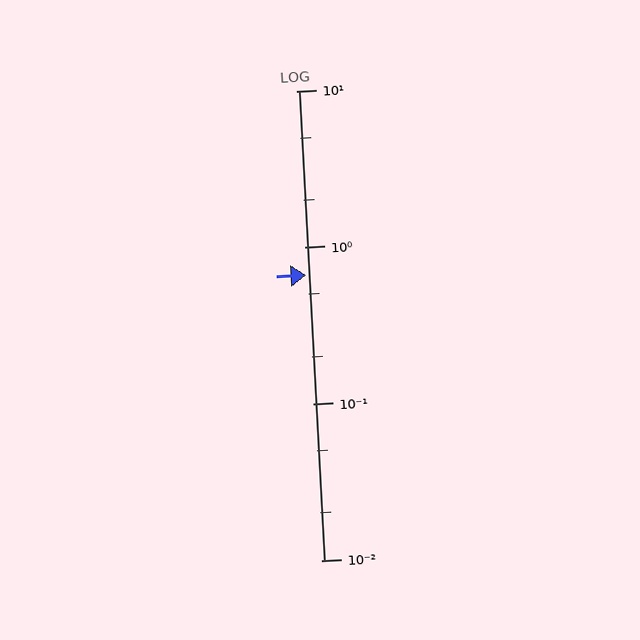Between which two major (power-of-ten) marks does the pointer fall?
The pointer is between 0.1 and 1.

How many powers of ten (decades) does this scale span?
The scale spans 3 decades, from 0.01 to 10.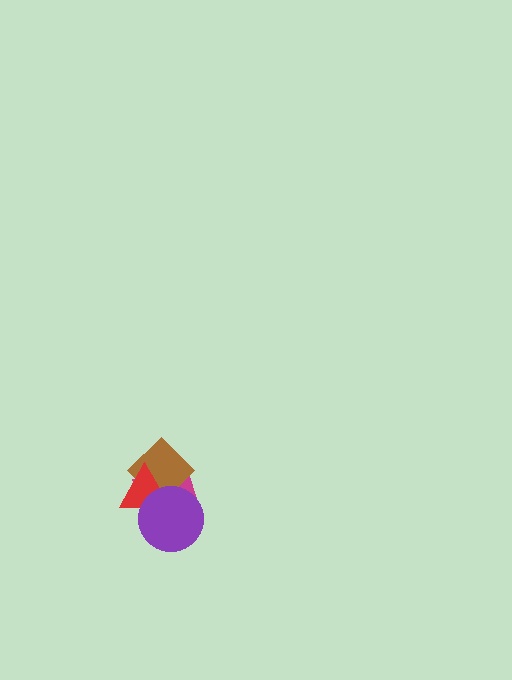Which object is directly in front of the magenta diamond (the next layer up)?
The brown diamond is directly in front of the magenta diamond.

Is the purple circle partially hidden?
No, no other shape covers it.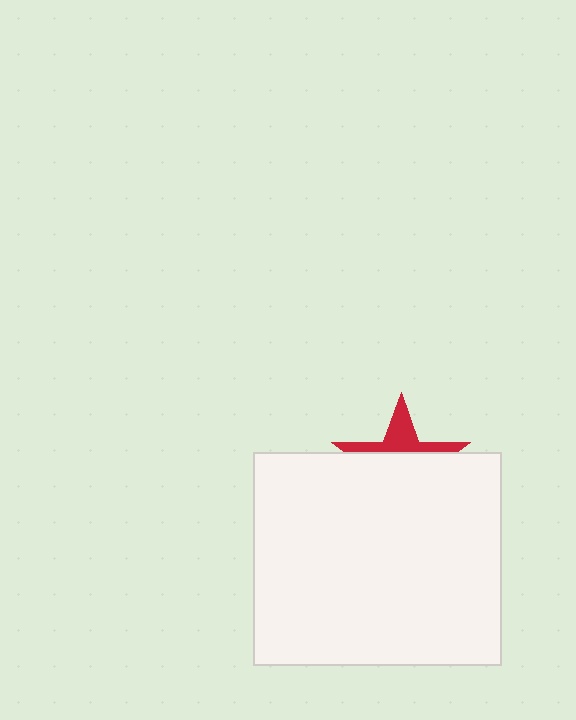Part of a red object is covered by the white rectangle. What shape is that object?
It is a star.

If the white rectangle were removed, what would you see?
You would see the complete red star.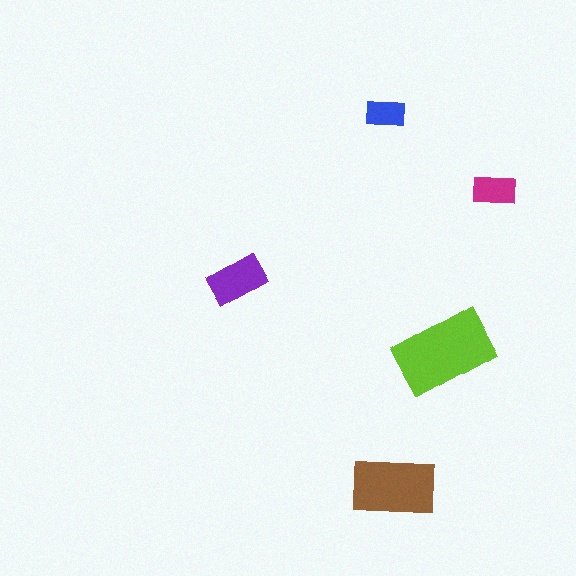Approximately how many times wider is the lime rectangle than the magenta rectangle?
About 2.5 times wider.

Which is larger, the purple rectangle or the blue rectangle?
The purple one.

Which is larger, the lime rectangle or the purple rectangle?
The lime one.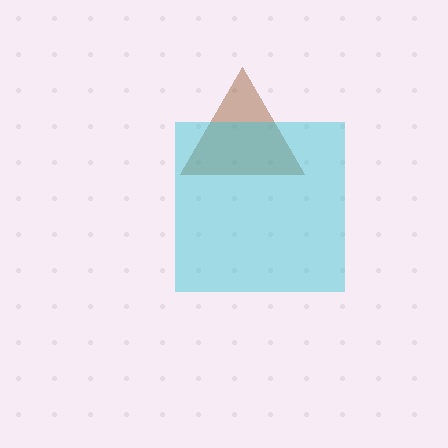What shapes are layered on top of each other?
The layered shapes are: a brown triangle, a cyan square.